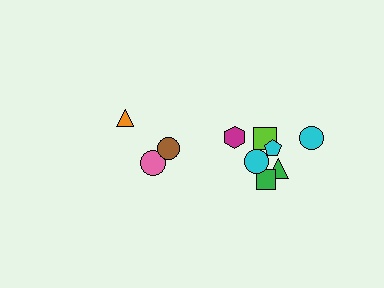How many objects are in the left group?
There are 3 objects.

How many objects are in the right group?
There are 7 objects.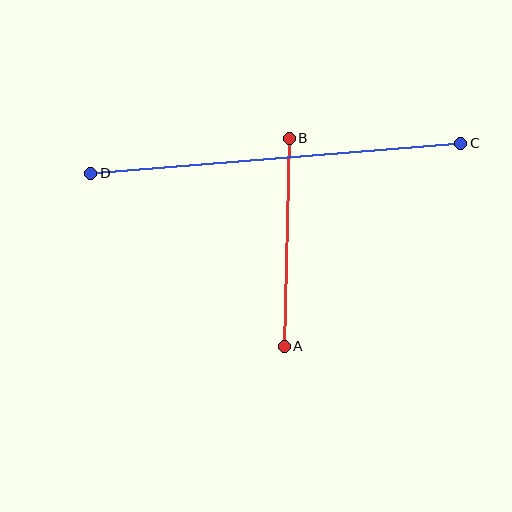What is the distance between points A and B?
The distance is approximately 208 pixels.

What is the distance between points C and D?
The distance is approximately 372 pixels.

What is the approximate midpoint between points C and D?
The midpoint is at approximately (276, 158) pixels.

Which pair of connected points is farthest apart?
Points C and D are farthest apart.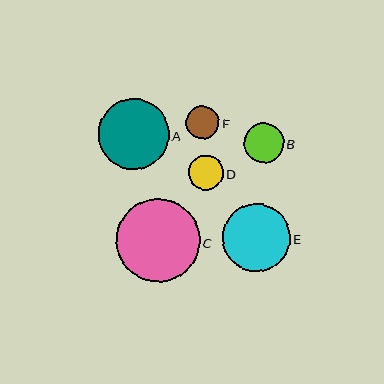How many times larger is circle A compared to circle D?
Circle A is approximately 2.0 times the size of circle D.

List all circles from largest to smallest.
From largest to smallest: C, A, E, B, D, F.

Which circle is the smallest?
Circle F is the smallest with a size of approximately 33 pixels.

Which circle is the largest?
Circle C is the largest with a size of approximately 83 pixels.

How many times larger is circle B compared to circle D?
Circle B is approximately 1.2 times the size of circle D.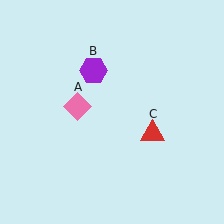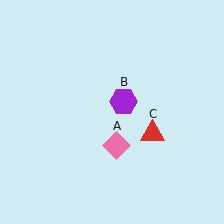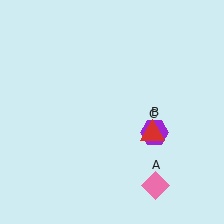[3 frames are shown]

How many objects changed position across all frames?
2 objects changed position: pink diamond (object A), purple hexagon (object B).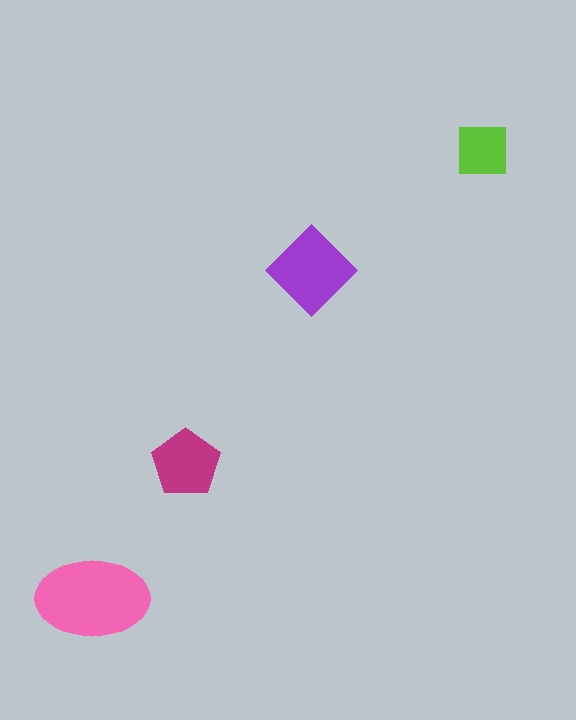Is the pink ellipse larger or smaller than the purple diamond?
Larger.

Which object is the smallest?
The lime square.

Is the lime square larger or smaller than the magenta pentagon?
Smaller.